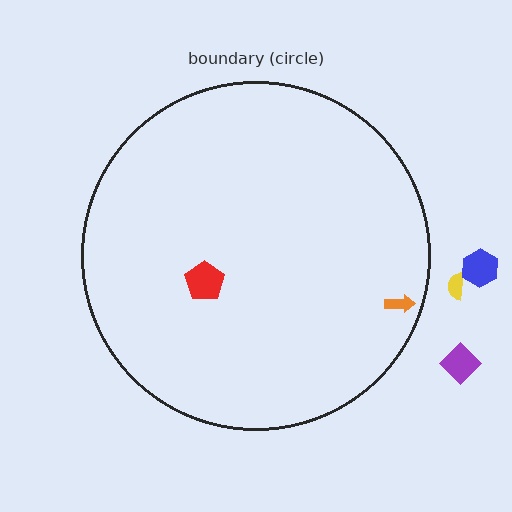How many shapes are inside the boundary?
2 inside, 3 outside.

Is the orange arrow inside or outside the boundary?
Inside.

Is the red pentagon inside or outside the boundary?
Inside.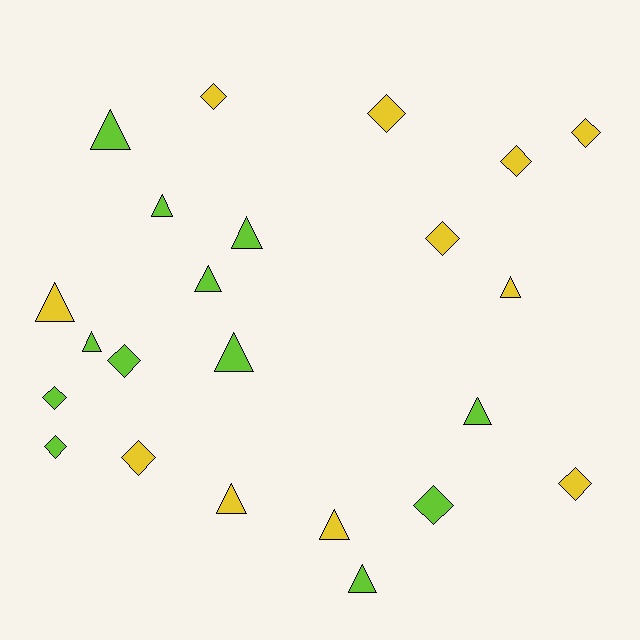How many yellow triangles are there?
There are 4 yellow triangles.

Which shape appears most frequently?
Triangle, with 12 objects.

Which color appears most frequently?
Lime, with 12 objects.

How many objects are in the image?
There are 23 objects.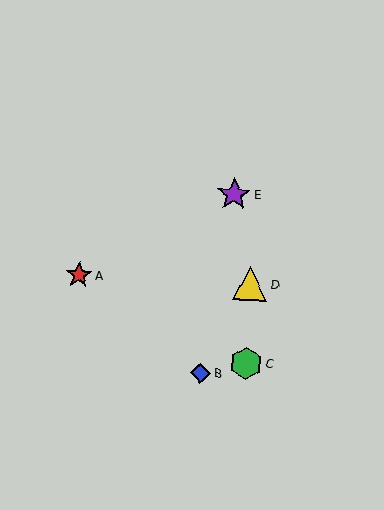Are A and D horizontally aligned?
Yes, both are at y≈275.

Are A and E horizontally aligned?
No, A is at y≈275 and E is at y≈194.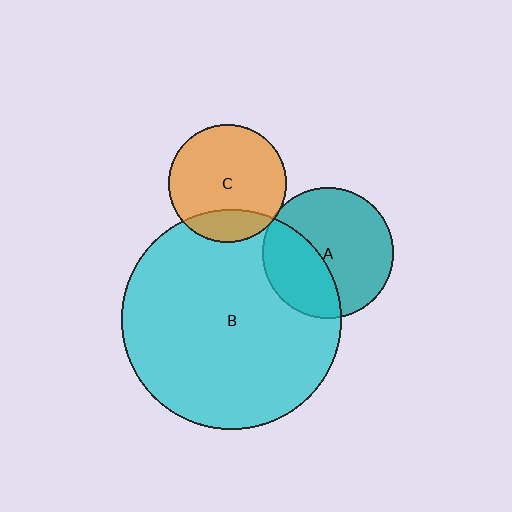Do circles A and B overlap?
Yes.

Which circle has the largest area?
Circle B (cyan).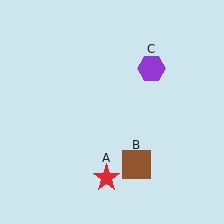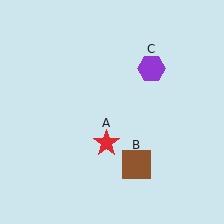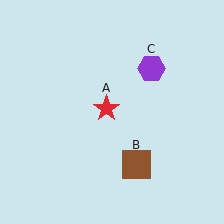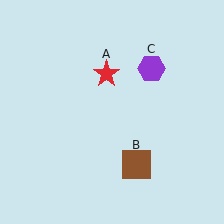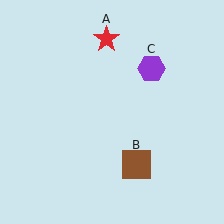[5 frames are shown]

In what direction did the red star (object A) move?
The red star (object A) moved up.